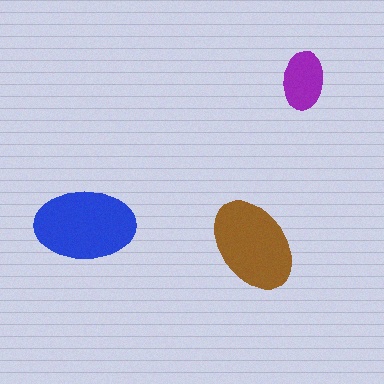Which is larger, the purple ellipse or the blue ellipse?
The blue one.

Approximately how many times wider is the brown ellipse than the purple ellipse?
About 1.5 times wider.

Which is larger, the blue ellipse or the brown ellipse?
The blue one.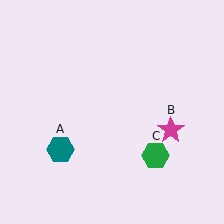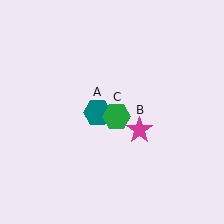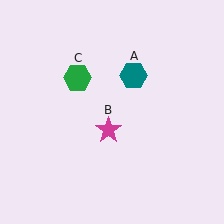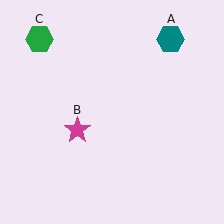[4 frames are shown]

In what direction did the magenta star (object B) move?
The magenta star (object B) moved left.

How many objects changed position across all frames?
3 objects changed position: teal hexagon (object A), magenta star (object B), green hexagon (object C).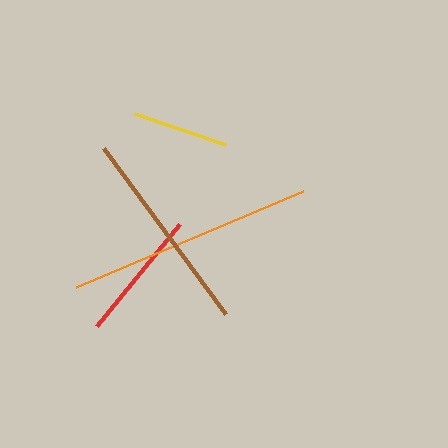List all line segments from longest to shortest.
From longest to shortest: orange, brown, red, yellow.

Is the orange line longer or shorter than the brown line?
The orange line is longer than the brown line.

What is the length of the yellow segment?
The yellow segment is approximately 96 pixels long.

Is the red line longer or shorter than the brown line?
The brown line is longer than the red line.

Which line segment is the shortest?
The yellow line is the shortest at approximately 96 pixels.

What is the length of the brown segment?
The brown segment is approximately 206 pixels long.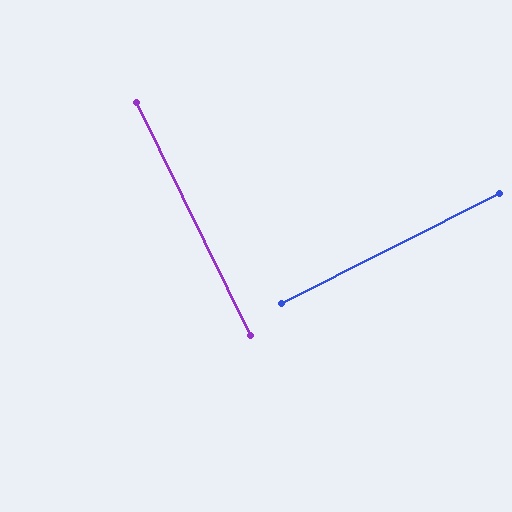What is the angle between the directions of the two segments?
Approximately 89 degrees.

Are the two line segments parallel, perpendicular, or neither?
Perpendicular — they meet at approximately 89°.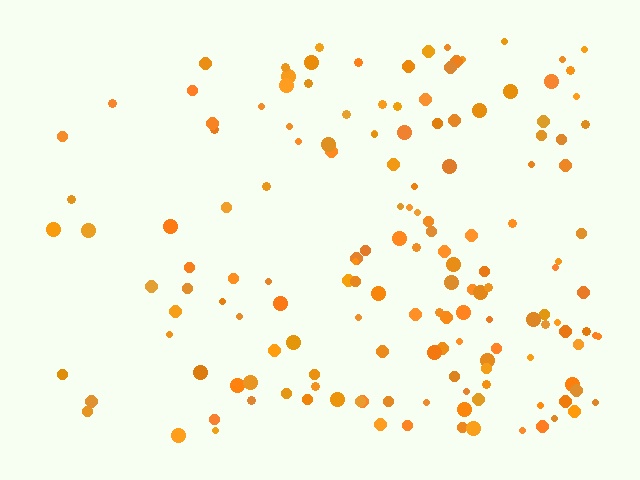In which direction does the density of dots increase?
From left to right, with the right side densest.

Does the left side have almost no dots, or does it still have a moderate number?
Still a moderate number, just noticeably fewer than the right.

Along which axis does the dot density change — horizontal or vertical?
Horizontal.